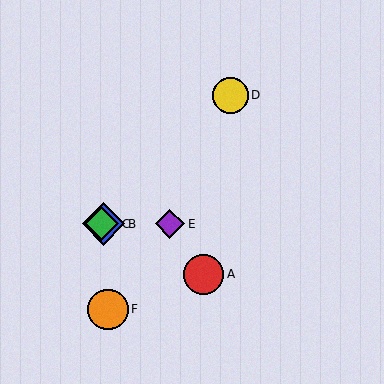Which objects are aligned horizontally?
Objects B, C, E are aligned horizontally.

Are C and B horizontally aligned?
Yes, both are at y≈224.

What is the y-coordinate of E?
Object E is at y≈224.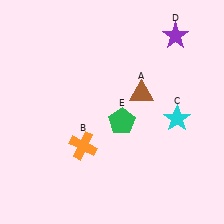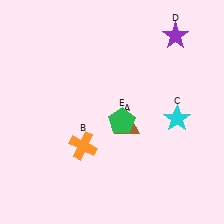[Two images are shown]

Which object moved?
The brown triangle (A) moved down.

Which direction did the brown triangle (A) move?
The brown triangle (A) moved down.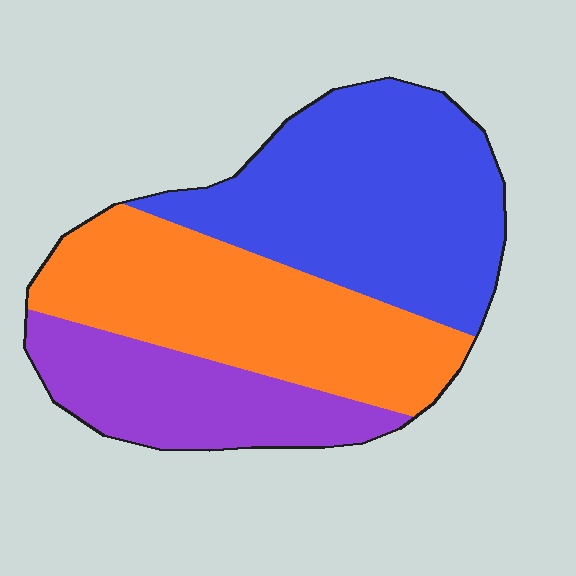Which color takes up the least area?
Purple, at roughly 20%.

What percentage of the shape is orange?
Orange takes up about three eighths (3/8) of the shape.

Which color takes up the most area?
Blue, at roughly 40%.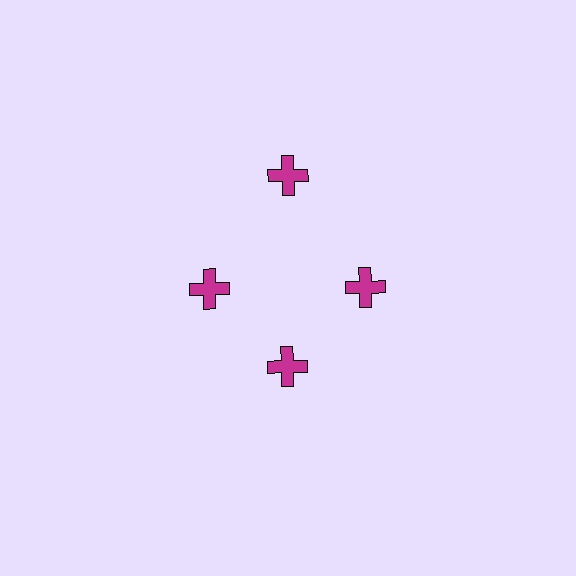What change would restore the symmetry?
The symmetry would be restored by moving it inward, back onto the ring so that all 4 crosses sit at equal angles and equal distance from the center.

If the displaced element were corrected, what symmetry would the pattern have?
It would have 4-fold rotational symmetry — the pattern would map onto itself every 90 degrees.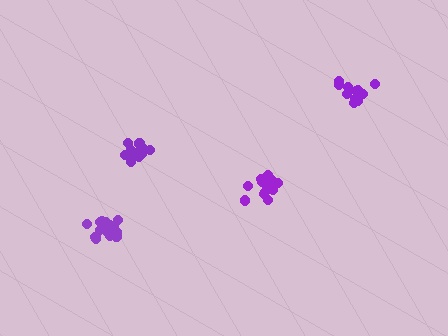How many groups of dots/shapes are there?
There are 4 groups.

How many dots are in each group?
Group 1: 16 dots, Group 2: 13 dots, Group 3: 18 dots, Group 4: 13 dots (60 total).